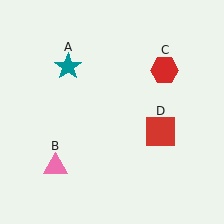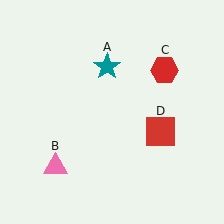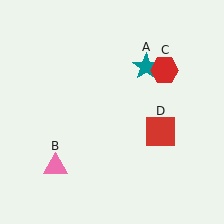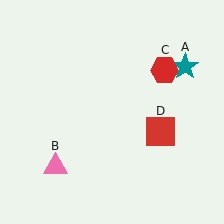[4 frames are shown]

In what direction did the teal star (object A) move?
The teal star (object A) moved right.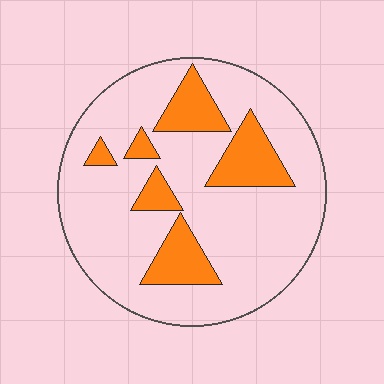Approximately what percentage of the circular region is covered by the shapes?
Approximately 20%.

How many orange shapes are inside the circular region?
6.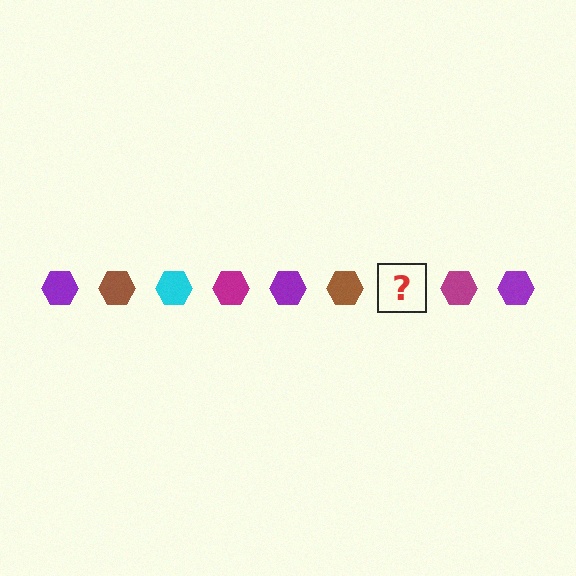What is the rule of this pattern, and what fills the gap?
The rule is that the pattern cycles through purple, brown, cyan, magenta hexagons. The gap should be filled with a cyan hexagon.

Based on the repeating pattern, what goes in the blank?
The blank should be a cyan hexagon.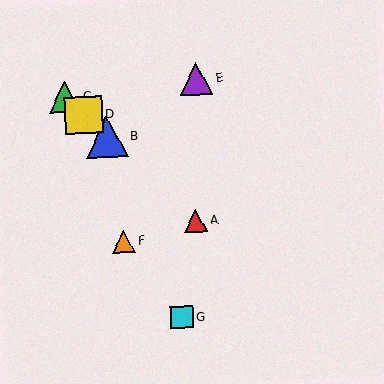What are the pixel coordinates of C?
Object C is at (64, 97).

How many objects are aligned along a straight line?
4 objects (A, B, C, D) are aligned along a straight line.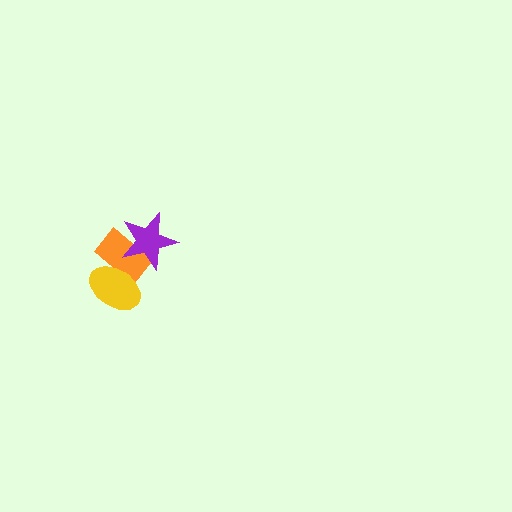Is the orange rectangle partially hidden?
Yes, it is partially covered by another shape.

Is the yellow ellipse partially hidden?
No, no other shape covers it.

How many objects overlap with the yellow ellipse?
1 object overlaps with the yellow ellipse.